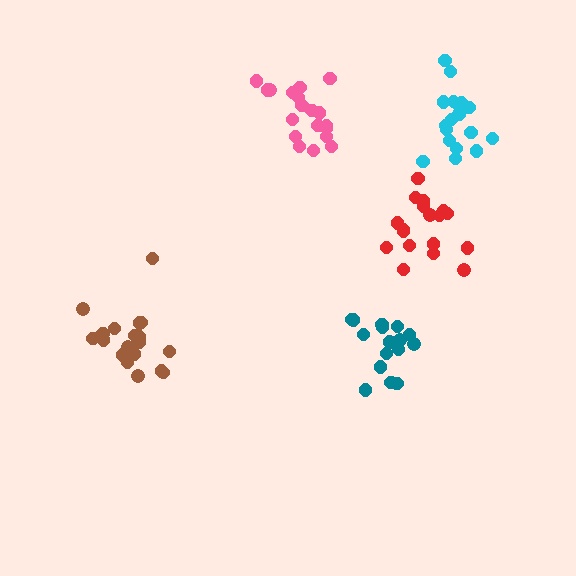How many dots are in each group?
Group 1: 19 dots, Group 2: 17 dots, Group 3: 19 dots, Group 4: 18 dots, Group 5: 19 dots (92 total).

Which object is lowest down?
The teal cluster is bottommost.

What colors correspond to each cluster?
The clusters are colored: pink, teal, brown, red, cyan.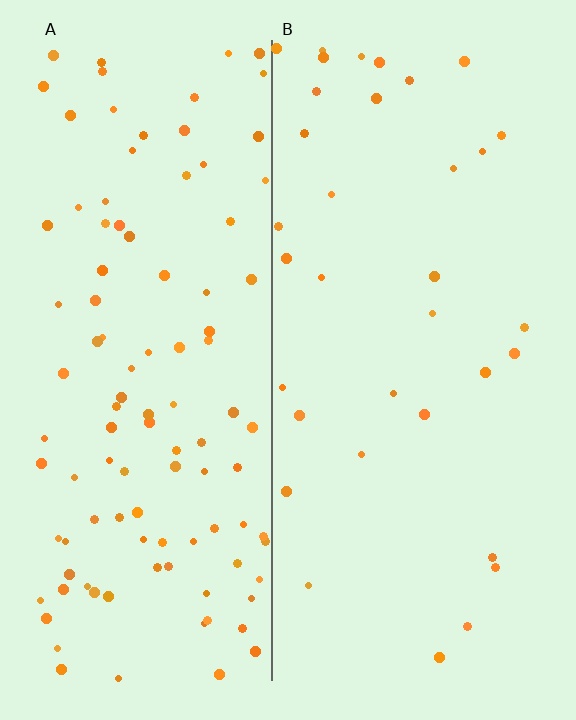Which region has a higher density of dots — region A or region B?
A (the left).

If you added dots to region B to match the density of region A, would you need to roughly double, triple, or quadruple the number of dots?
Approximately triple.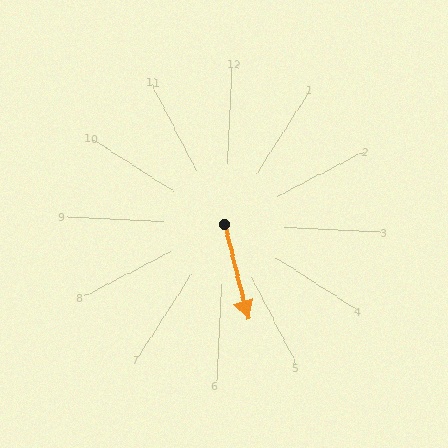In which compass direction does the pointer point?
South.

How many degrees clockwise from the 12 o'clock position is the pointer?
Approximately 163 degrees.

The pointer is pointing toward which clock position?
Roughly 5 o'clock.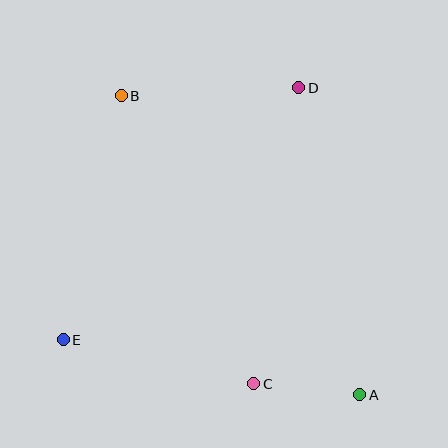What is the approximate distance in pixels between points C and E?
The distance between C and E is approximately 196 pixels.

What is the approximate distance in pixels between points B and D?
The distance between B and D is approximately 177 pixels.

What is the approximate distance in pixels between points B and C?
The distance between B and C is approximately 317 pixels.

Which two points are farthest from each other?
Points A and B are farthest from each other.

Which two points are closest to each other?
Points A and C are closest to each other.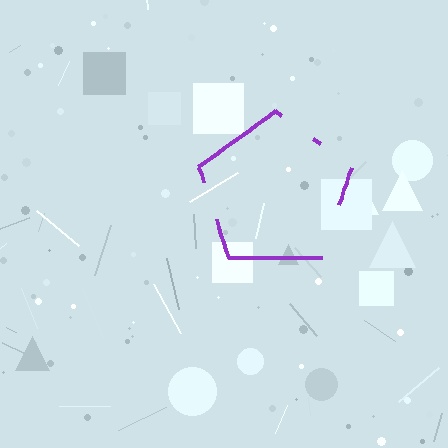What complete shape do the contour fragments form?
The contour fragments form a pentagon.